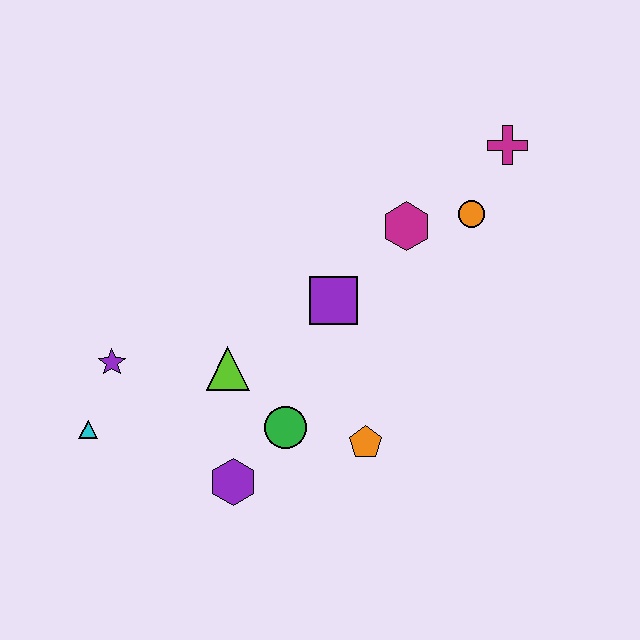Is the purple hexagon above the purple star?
No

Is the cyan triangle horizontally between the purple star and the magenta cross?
No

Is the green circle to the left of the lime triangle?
No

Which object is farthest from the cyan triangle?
The magenta cross is farthest from the cyan triangle.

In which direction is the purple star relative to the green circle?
The purple star is to the left of the green circle.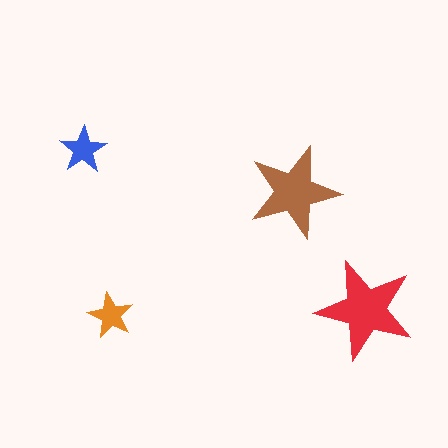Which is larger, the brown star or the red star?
The red one.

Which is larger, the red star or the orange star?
The red one.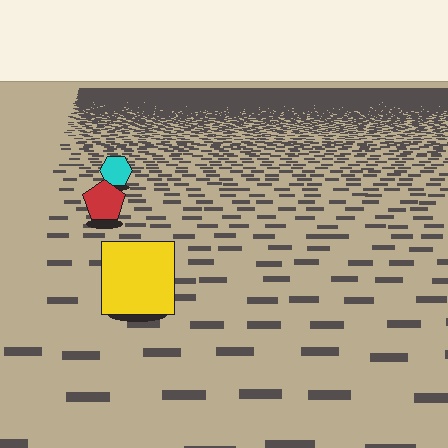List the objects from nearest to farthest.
From nearest to farthest: the yellow square, the red pentagon, the cyan hexagon.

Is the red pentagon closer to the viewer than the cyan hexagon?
Yes. The red pentagon is closer — you can tell from the texture gradient: the ground texture is coarser near it.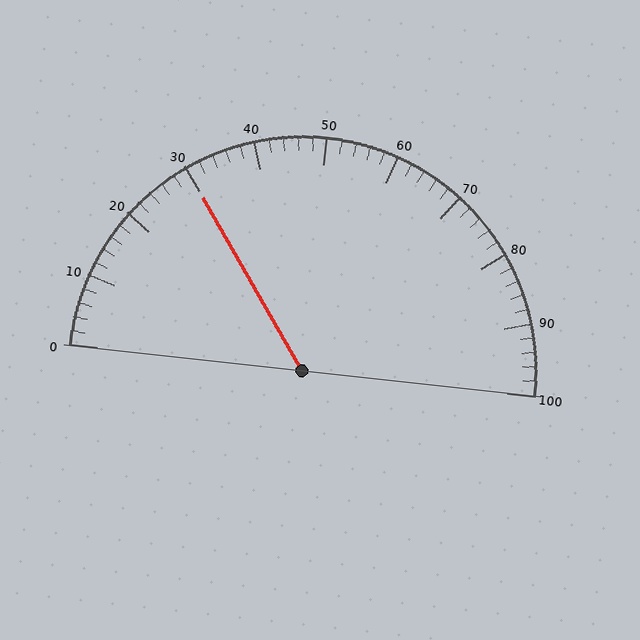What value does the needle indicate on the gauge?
The needle indicates approximately 30.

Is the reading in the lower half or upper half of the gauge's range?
The reading is in the lower half of the range (0 to 100).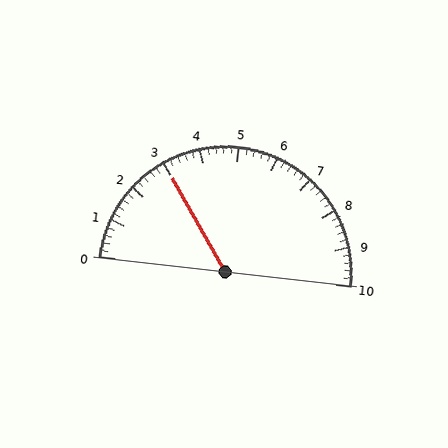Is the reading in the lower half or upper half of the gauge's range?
The reading is in the lower half of the range (0 to 10).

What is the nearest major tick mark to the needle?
The nearest major tick mark is 3.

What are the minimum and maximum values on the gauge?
The gauge ranges from 0 to 10.